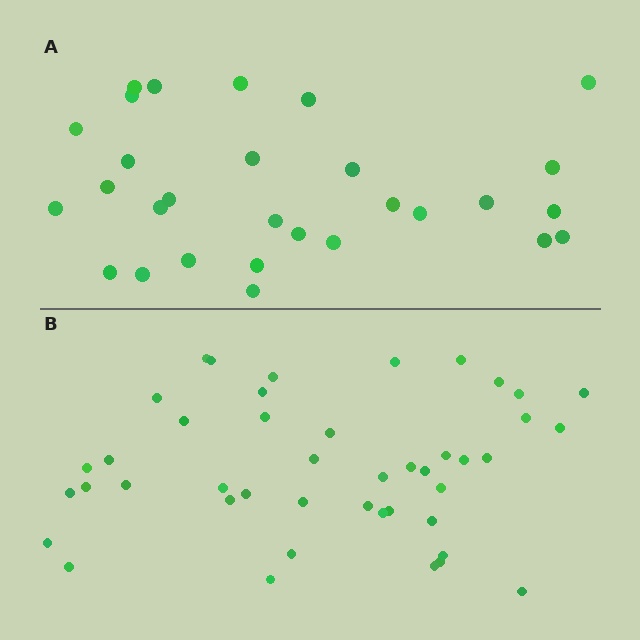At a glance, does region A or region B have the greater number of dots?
Region B (the bottom region) has more dots.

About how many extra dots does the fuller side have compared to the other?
Region B has approximately 15 more dots than region A.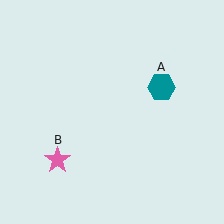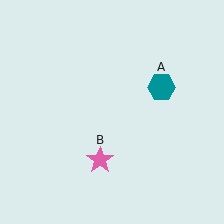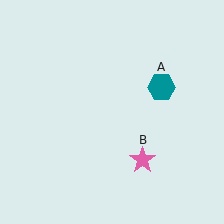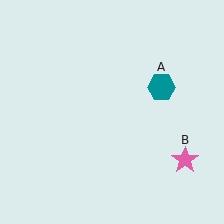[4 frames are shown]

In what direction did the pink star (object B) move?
The pink star (object B) moved right.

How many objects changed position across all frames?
1 object changed position: pink star (object B).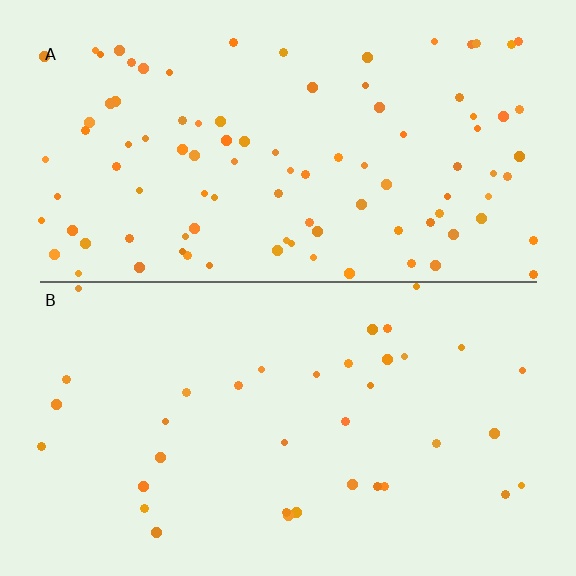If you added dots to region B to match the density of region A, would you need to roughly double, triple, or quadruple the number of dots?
Approximately triple.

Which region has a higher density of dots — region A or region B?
A (the top).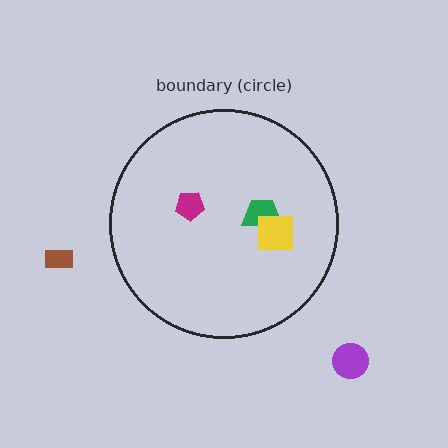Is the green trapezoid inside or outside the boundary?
Inside.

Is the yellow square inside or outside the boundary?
Inside.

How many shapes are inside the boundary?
3 inside, 2 outside.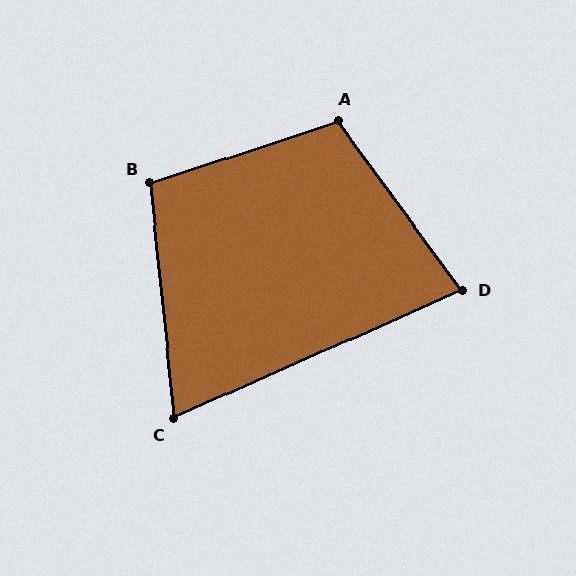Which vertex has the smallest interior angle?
C, at approximately 72 degrees.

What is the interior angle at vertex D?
Approximately 78 degrees (acute).